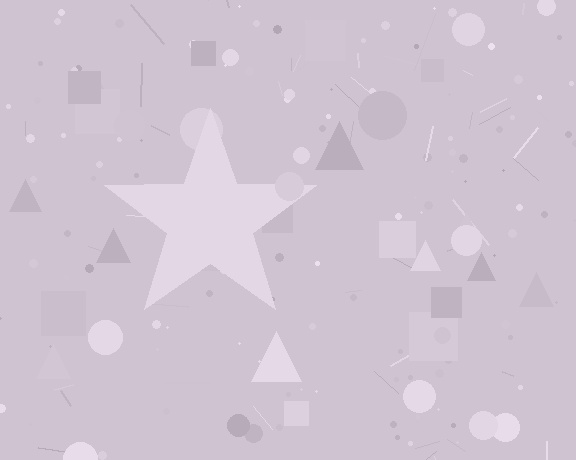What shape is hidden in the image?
A star is hidden in the image.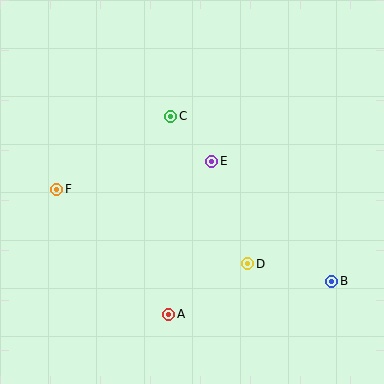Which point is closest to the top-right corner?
Point E is closest to the top-right corner.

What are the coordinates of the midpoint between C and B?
The midpoint between C and B is at (251, 199).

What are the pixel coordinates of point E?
Point E is at (212, 161).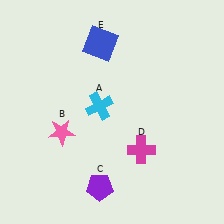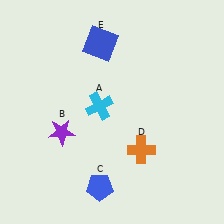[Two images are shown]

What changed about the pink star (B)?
In Image 1, B is pink. In Image 2, it changed to purple.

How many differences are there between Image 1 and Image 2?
There are 3 differences between the two images.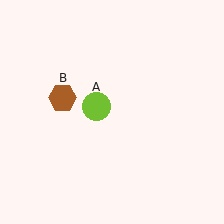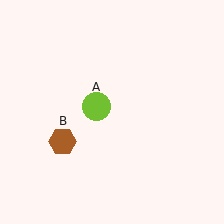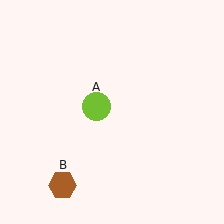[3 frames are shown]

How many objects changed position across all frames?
1 object changed position: brown hexagon (object B).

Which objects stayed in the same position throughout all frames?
Lime circle (object A) remained stationary.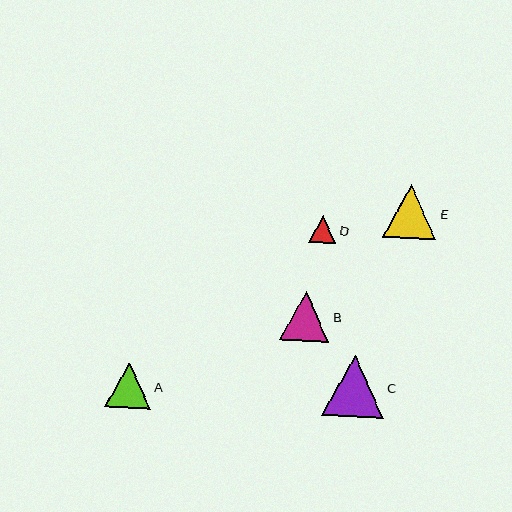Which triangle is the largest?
Triangle C is the largest with a size of approximately 62 pixels.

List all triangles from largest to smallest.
From largest to smallest: C, E, B, A, D.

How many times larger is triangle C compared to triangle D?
Triangle C is approximately 2.3 times the size of triangle D.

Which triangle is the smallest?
Triangle D is the smallest with a size of approximately 27 pixels.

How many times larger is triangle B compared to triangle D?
Triangle B is approximately 1.8 times the size of triangle D.